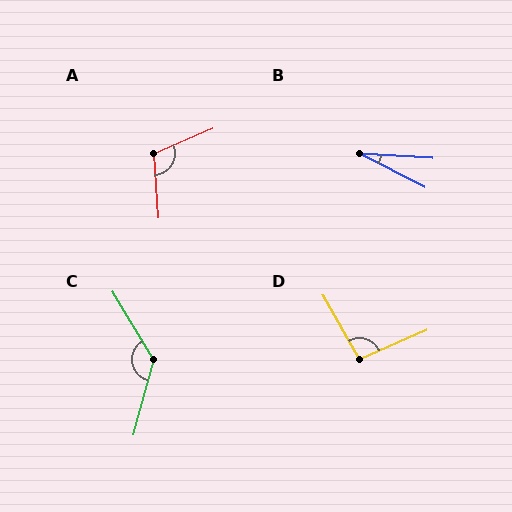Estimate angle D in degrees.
Approximately 96 degrees.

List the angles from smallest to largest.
B (23°), D (96°), A (109°), C (134°).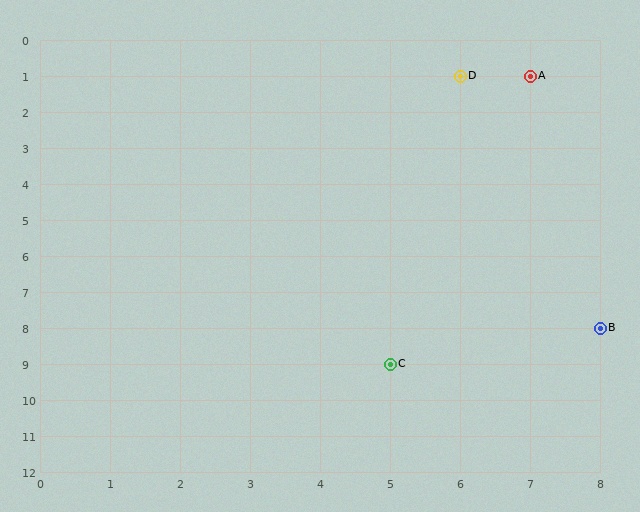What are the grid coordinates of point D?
Point D is at grid coordinates (6, 1).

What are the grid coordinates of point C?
Point C is at grid coordinates (5, 9).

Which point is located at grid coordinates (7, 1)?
Point A is at (7, 1).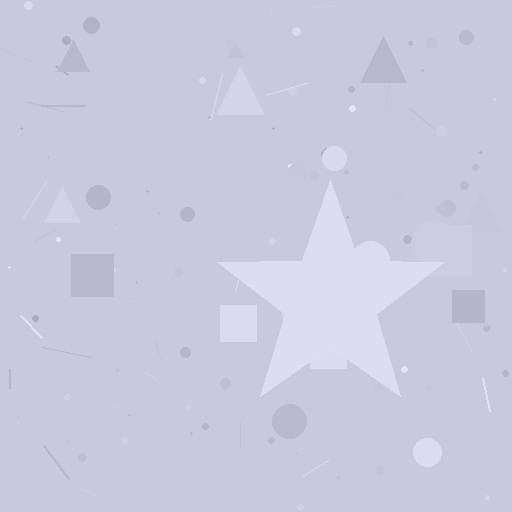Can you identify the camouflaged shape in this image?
The camouflaged shape is a star.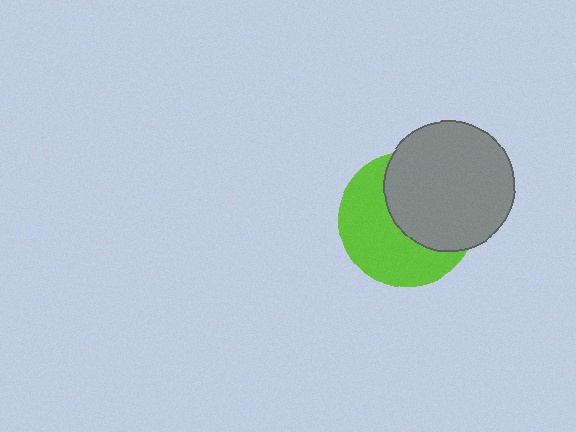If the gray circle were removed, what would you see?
You would see the complete lime circle.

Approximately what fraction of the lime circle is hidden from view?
Roughly 49% of the lime circle is hidden behind the gray circle.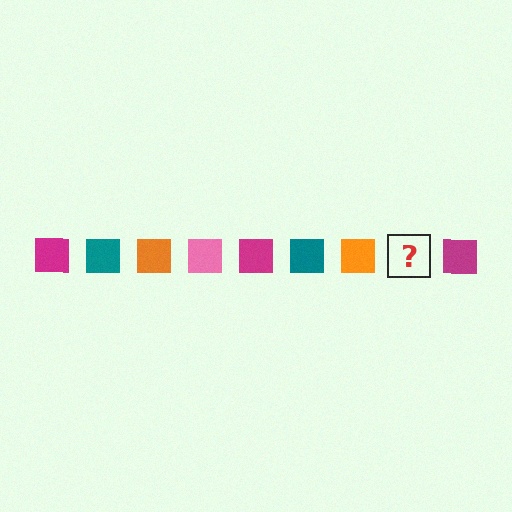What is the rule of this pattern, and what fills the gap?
The rule is that the pattern cycles through magenta, teal, orange, pink squares. The gap should be filled with a pink square.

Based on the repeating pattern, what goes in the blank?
The blank should be a pink square.